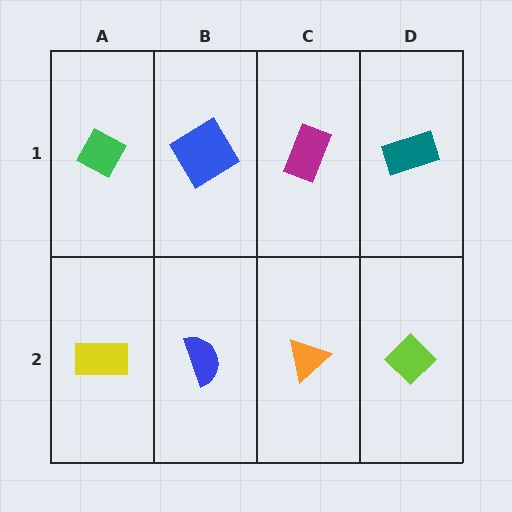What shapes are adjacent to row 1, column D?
A lime diamond (row 2, column D), a magenta rectangle (row 1, column C).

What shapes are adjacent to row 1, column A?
A yellow rectangle (row 2, column A), a blue diamond (row 1, column B).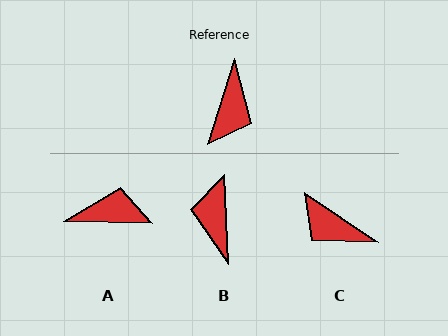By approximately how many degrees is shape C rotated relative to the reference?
Approximately 106 degrees clockwise.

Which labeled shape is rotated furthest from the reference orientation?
B, about 160 degrees away.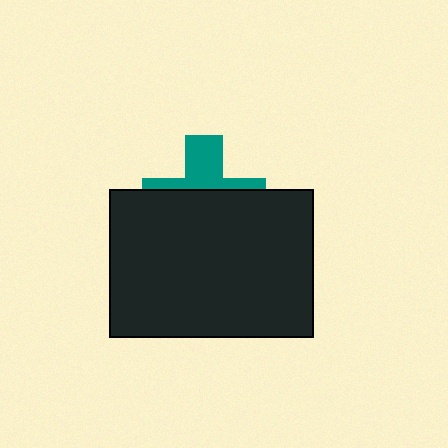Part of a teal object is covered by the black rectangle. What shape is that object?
It is a cross.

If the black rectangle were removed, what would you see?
You would see the complete teal cross.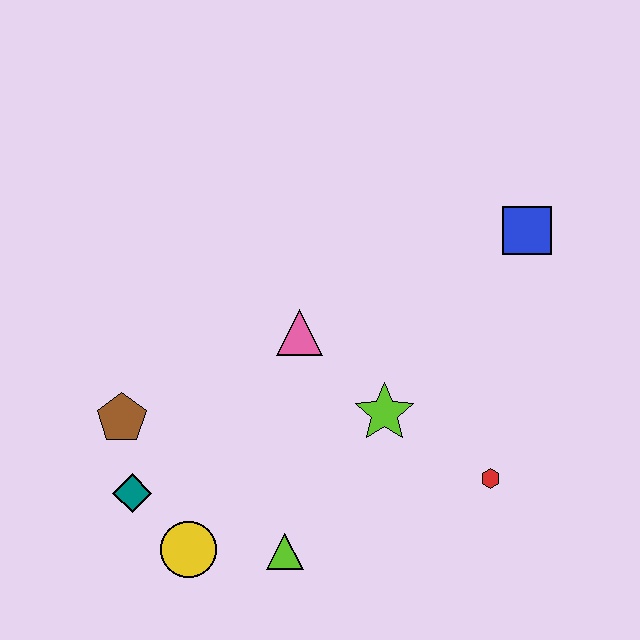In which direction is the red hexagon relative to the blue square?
The red hexagon is below the blue square.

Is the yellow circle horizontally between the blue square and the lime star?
No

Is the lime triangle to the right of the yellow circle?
Yes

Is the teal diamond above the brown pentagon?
No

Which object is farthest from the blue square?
The teal diamond is farthest from the blue square.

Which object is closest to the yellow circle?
The teal diamond is closest to the yellow circle.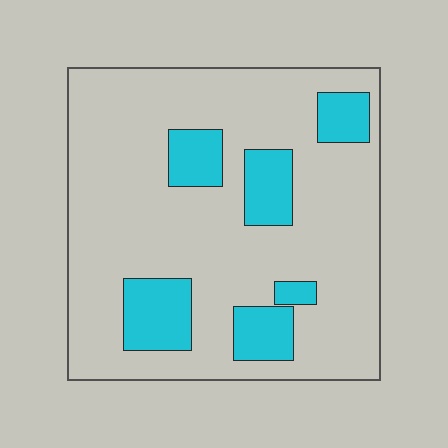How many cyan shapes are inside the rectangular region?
6.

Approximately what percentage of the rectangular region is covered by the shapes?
Approximately 20%.